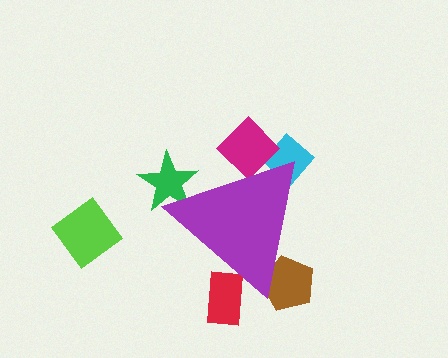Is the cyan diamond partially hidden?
Yes, the cyan diamond is partially hidden behind the purple triangle.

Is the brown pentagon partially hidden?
Yes, the brown pentagon is partially hidden behind the purple triangle.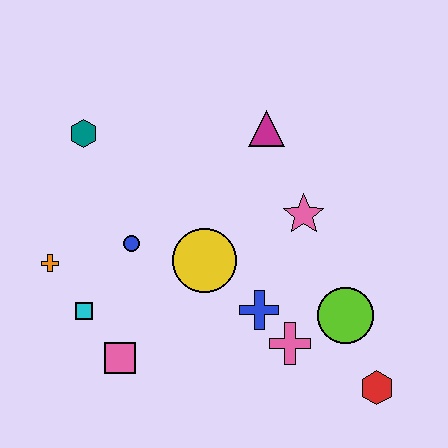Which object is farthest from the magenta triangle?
The red hexagon is farthest from the magenta triangle.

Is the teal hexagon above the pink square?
Yes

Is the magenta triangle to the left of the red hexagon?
Yes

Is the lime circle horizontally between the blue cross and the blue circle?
No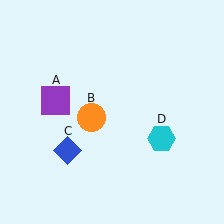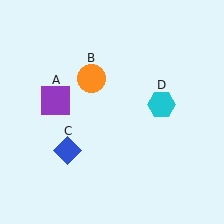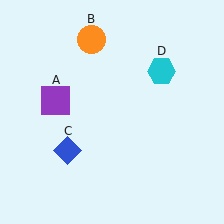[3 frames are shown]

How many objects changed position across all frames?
2 objects changed position: orange circle (object B), cyan hexagon (object D).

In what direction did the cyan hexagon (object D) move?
The cyan hexagon (object D) moved up.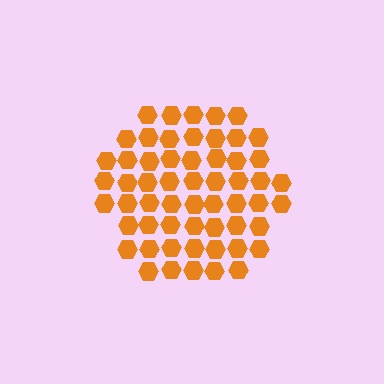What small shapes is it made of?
It is made of small hexagons.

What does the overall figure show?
The overall figure shows a hexagon.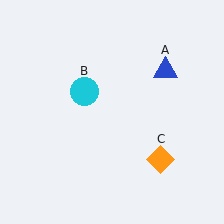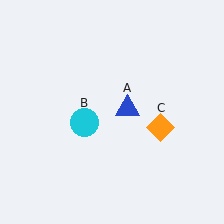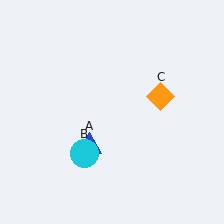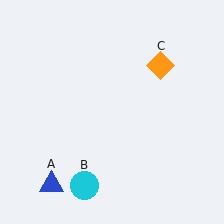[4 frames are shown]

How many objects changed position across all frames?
3 objects changed position: blue triangle (object A), cyan circle (object B), orange diamond (object C).